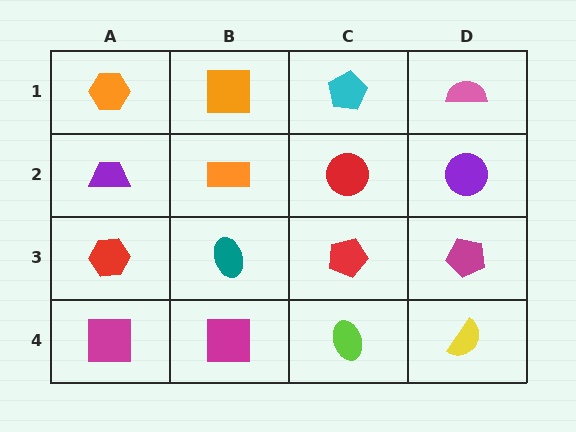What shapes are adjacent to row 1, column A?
A purple trapezoid (row 2, column A), an orange square (row 1, column B).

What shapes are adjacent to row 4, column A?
A red hexagon (row 3, column A), a magenta square (row 4, column B).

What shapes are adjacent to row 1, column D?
A purple circle (row 2, column D), a cyan pentagon (row 1, column C).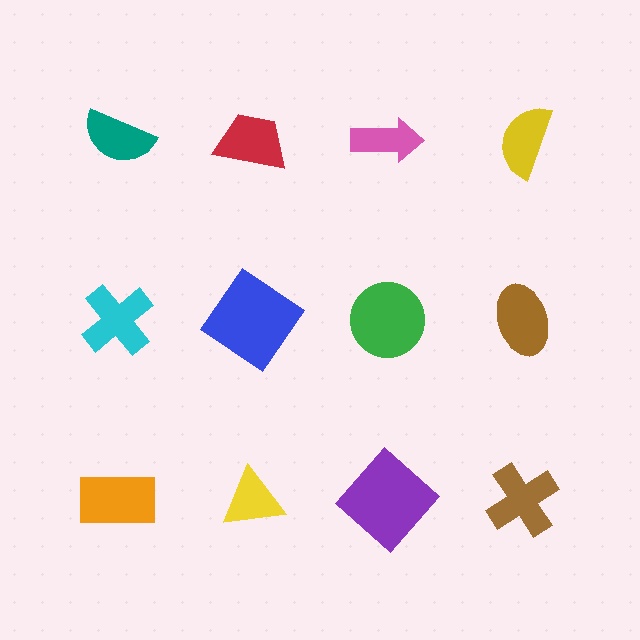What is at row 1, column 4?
A yellow semicircle.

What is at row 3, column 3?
A purple diamond.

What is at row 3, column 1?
An orange rectangle.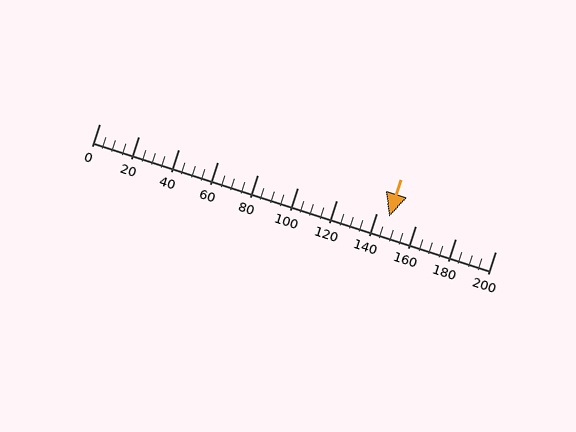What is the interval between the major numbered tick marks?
The major tick marks are spaced 20 units apart.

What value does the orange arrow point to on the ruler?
The orange arrow points to approximately 146.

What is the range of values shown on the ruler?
The ruler shows values from 0 to 200.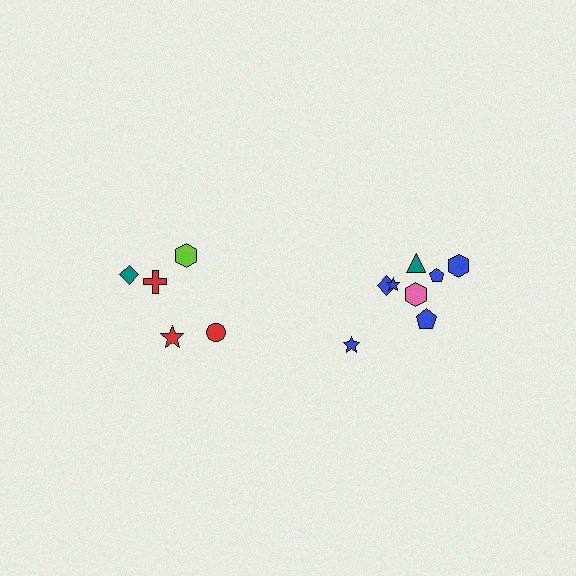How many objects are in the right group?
There are 8 objects.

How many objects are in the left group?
There are 5 objects.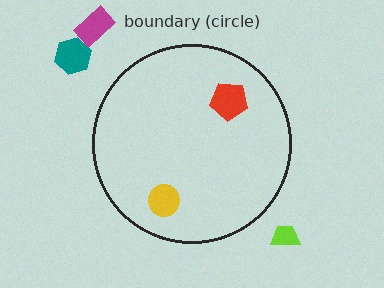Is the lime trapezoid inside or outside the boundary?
Outside.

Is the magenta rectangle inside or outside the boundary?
Outside.